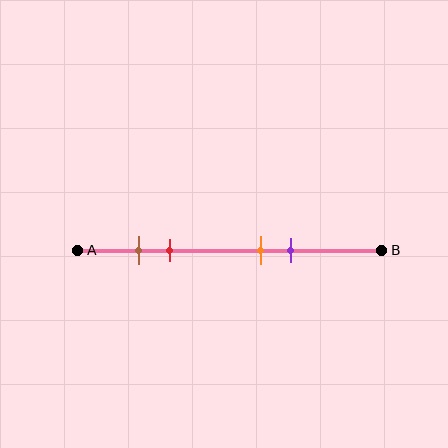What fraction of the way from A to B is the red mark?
The red mark is approximately 30% (0.3) of the way from A to B.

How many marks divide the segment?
There are 4 marks dividing the segment.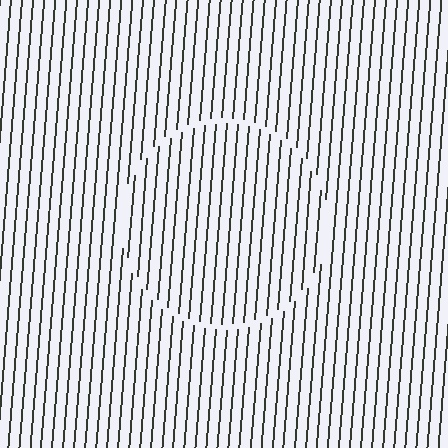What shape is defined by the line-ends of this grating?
An illusory circle. The interior of the shape contains the same grating, shifted by half a period — the contour is defined by the phase discontinuity where line-ends from the inner and outer gratings abut.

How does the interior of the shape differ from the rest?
The interior of the shape contains the same grating, shifted by half a period — the contour is defined by the phase discontinuity where line-ends from the inner and outer gratings abut.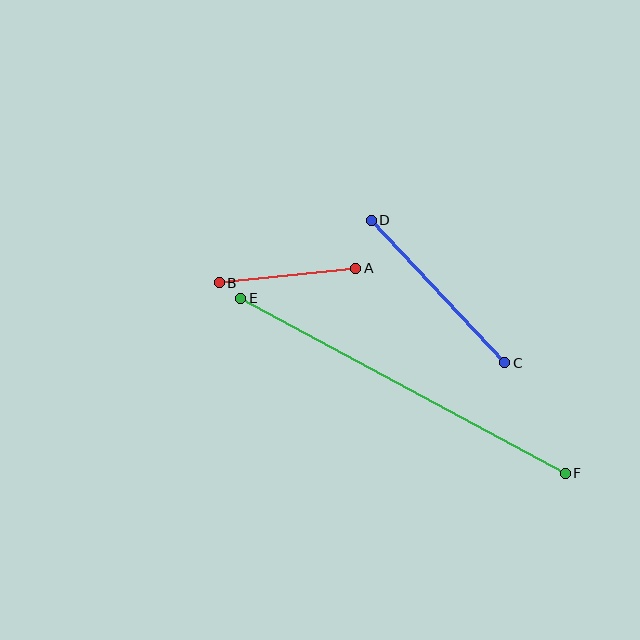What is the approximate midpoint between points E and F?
The midpoint is at approximately (403, 386) pixels.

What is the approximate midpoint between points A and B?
The midpoint is at approximately (287, 276) pixels.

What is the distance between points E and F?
The distance is approximately 369 pixels.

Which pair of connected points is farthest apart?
Points E and F are farthest apart.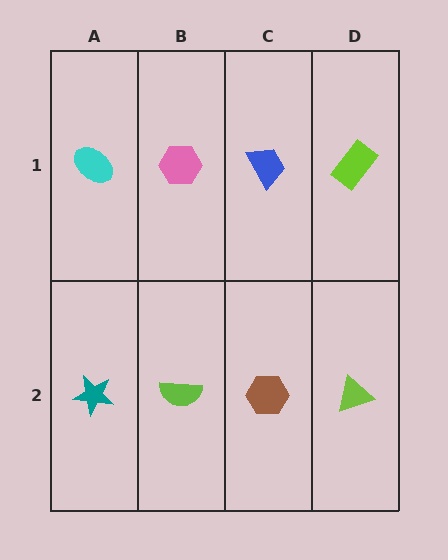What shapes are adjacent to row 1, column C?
A brown hexagon (row 2, column C), a pink hexagon (row 1, column B), a lime rectangle (row 1, column D).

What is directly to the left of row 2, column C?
A lime semicircle.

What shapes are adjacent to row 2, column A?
A cyan ellipse (row 1, column A), a lime semicircle (row 2, column B).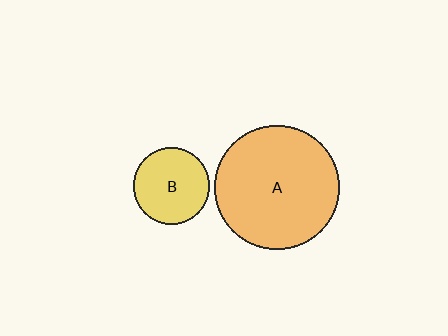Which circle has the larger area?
Circle A (orange).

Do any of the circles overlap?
No, none of the circles overlap.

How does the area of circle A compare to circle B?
Approximately 2.7 times.